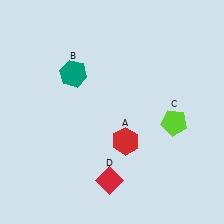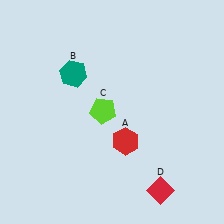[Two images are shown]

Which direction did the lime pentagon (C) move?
The lime pentagon (C) moved left.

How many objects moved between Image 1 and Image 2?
2 objects moved between the two images.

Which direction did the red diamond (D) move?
The red diamond (D) moved right.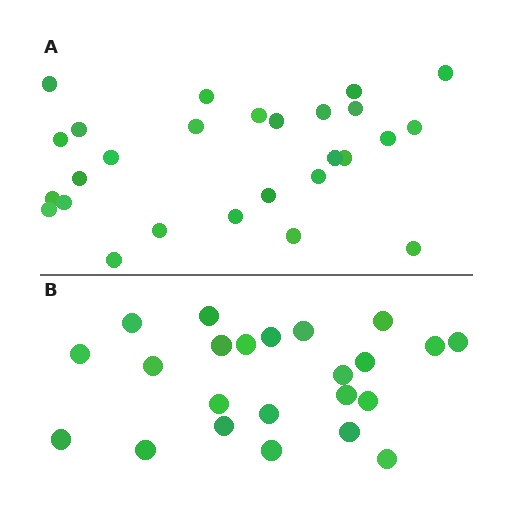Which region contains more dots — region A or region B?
Region A (the top region) has more dots.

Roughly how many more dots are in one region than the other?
Region A has about 4 more dots than region B.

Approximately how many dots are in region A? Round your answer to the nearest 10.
About 30 dots. (The exact count is 27, which rounds to 30.)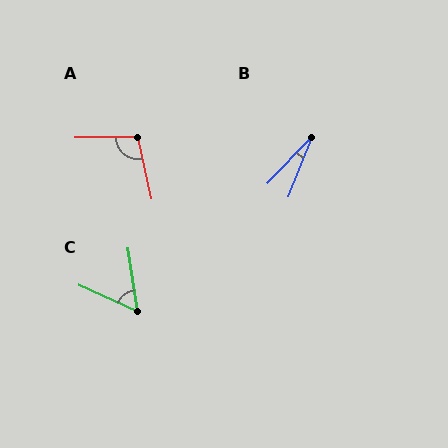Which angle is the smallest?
B, at approximately 22 degrees.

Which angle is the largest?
A, at approximately 102 degrees.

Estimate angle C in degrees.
Approximately 57 degrees.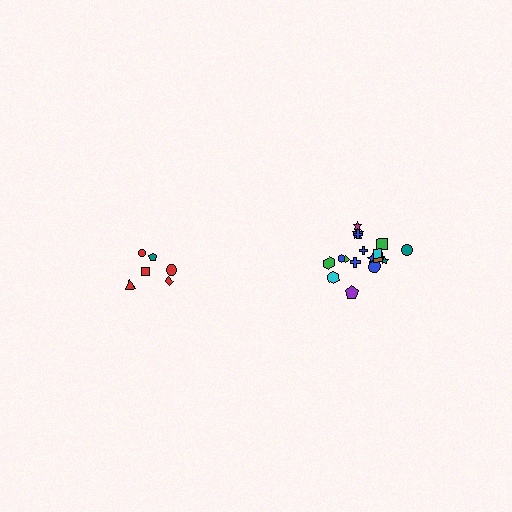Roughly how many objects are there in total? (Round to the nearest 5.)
Roughly 25 objects in total.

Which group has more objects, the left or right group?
The right group.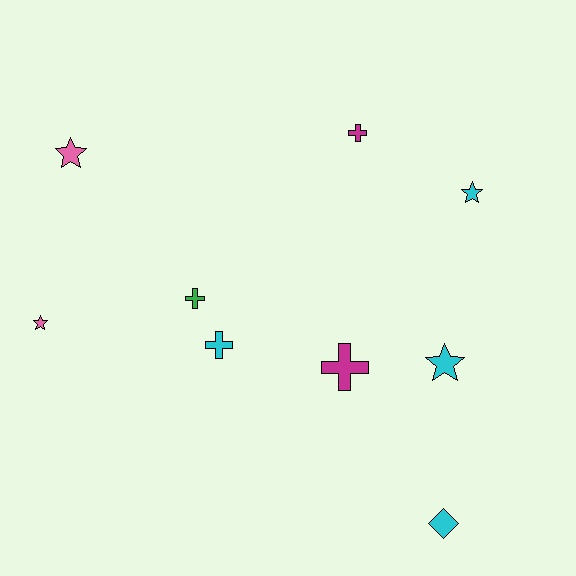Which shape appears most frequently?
Cross, with 4 objects.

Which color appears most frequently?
Cyan, with 4 objects.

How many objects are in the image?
There are 9 objects.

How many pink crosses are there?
There are no pink crosses.